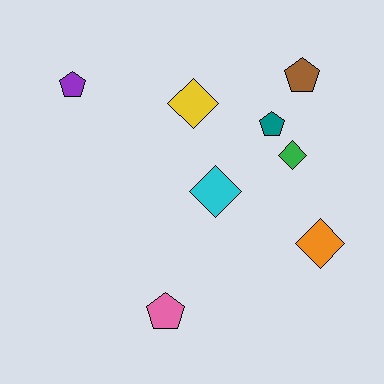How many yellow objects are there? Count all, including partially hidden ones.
There is 1 yellow object.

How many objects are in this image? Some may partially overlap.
There are 8 objects.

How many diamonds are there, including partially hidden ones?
There are 4 diamonds.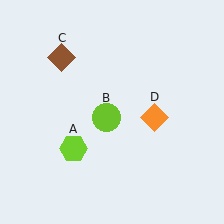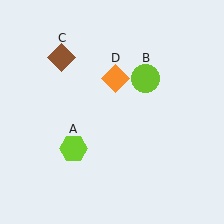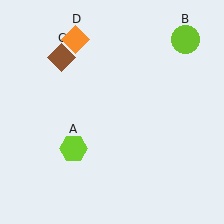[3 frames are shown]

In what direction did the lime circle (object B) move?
The lime circle (object B) moved up and to the right.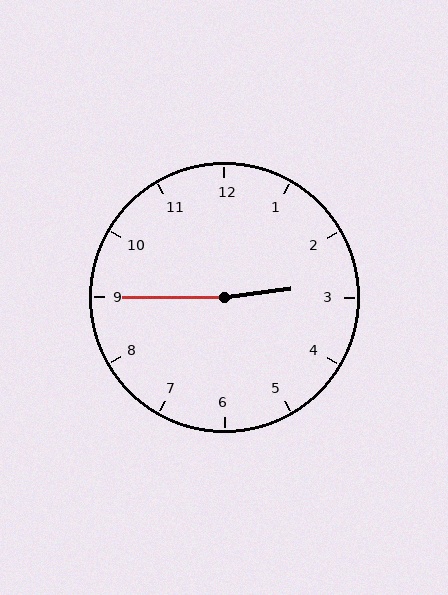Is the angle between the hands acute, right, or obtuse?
It is obtuse.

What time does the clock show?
2:45.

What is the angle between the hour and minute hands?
Approximately 172 degrees.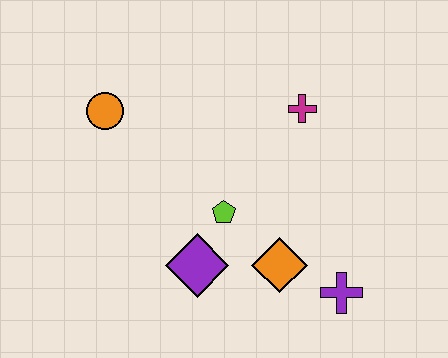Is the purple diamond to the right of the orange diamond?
No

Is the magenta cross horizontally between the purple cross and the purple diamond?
Yes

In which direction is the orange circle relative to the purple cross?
The orange circle is to the left of the purple cross.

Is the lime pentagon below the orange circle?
Yes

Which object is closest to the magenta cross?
The lime pentagon is closest to the magenta cross.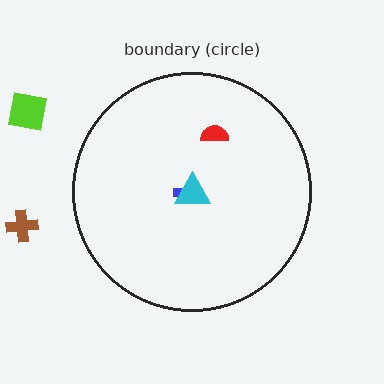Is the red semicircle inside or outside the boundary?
Inside.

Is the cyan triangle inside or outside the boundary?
Inside.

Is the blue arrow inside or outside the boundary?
Inside.